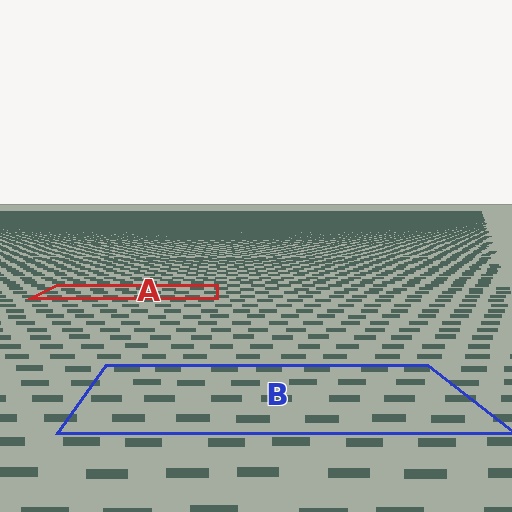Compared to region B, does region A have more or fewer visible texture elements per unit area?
Region A has more texture elements per unit area — they are packed more densely because it is farther away.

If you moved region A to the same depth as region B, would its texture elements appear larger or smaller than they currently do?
They would appear larger. At a closer depth, the same texture elements are projected at a bigger on-screen size.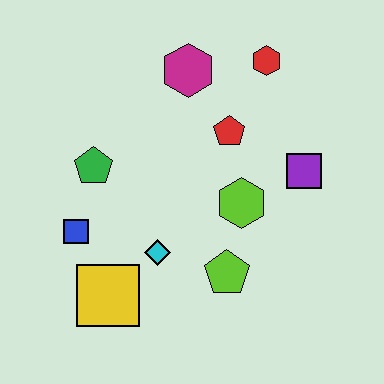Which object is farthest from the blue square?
The red hexagon is farthest from the blue square.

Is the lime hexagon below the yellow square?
No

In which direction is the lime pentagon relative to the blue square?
The lime pentagon is to the right of the blue square.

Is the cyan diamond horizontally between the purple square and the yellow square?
Yes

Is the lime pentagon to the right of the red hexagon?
No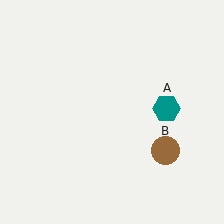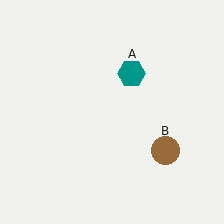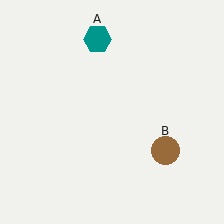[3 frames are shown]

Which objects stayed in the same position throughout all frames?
Brown circle (object B) remained stationary.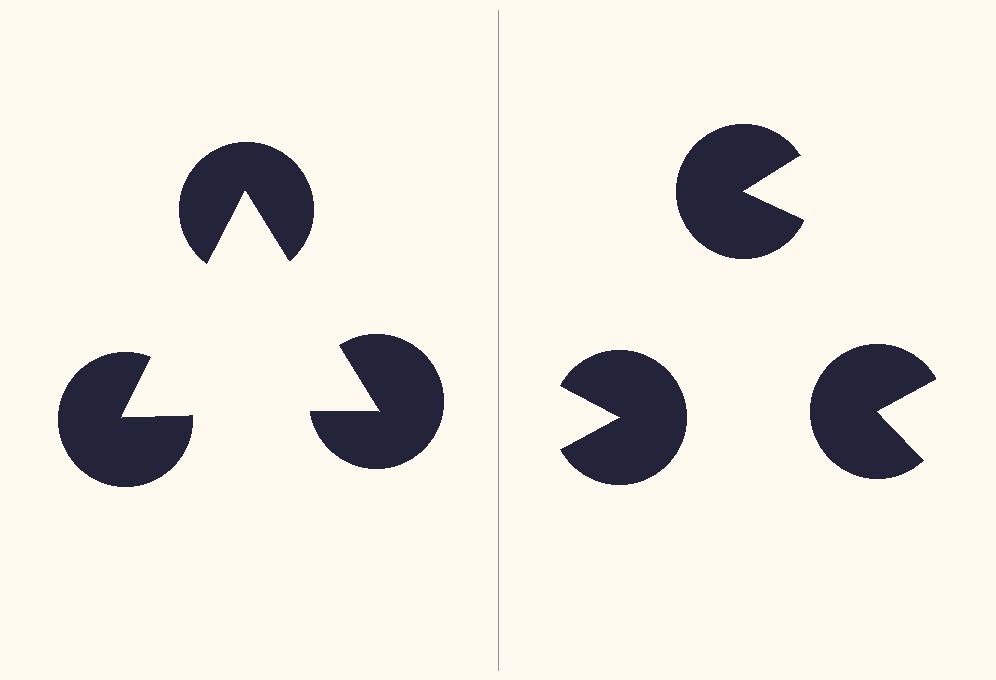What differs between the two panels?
The pac-man discs are positioned identically on both sides; only the wedge orientations differ. On the left they align to a triangle; on the right they are misaligned.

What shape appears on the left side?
An illusory triangle.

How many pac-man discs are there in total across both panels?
6 — 3 on each side.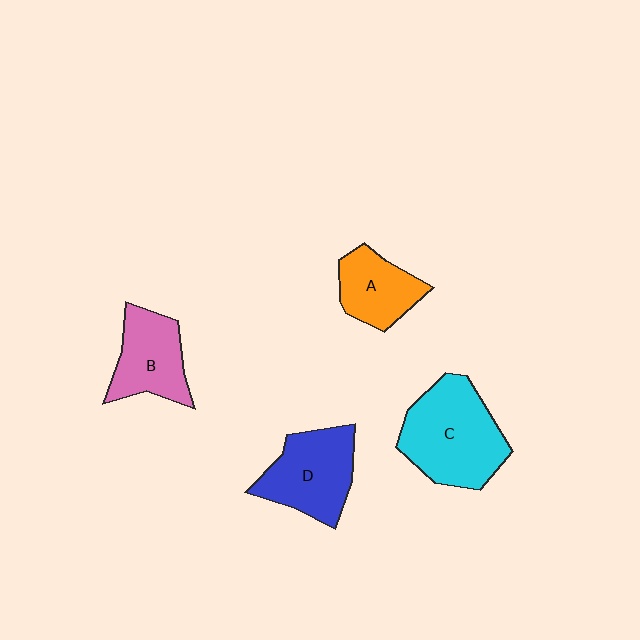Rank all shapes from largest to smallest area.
From largest to smallest: C (cyan), D (blue), B (pink), A (orange).